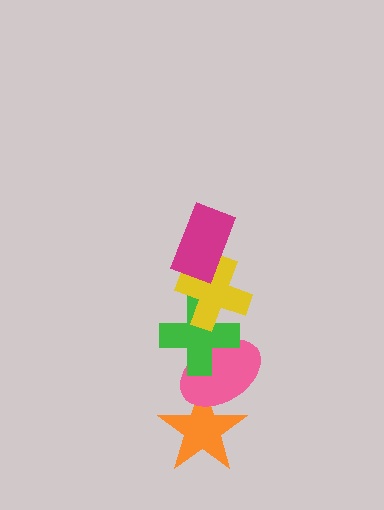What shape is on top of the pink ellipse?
The green cross is on top of the pink ellipse.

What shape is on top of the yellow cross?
The magenta rectangle is on top of the yellow cross.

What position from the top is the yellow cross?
The yellow cross is 2nd from the top.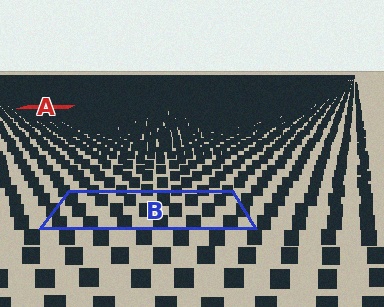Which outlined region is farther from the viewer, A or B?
Region A is farther from the viewer — the texture elements inside it appear smaller and more densely packed.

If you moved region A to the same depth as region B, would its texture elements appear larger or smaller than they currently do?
They would appear larger. At a closer depth, the same texture elements are projected at a bigger on-screen size.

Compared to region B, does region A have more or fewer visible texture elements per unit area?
Region A has more texture elements per unit area — they are packed more densely because it is farther away.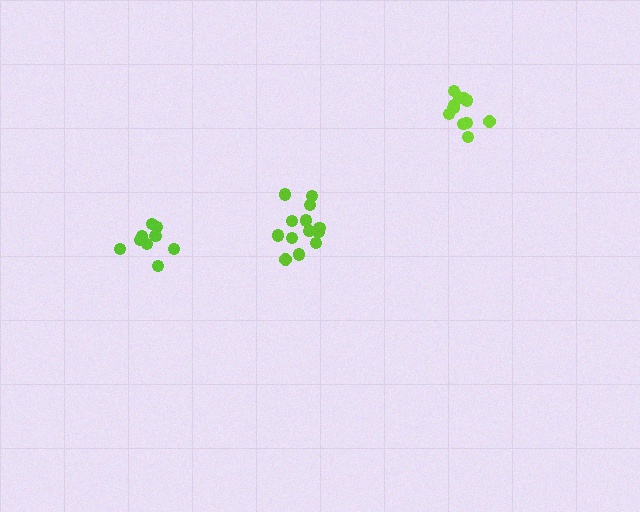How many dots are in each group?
Group 1: 9 dots, Group 2: 11 dots, Group 3: 13 dots (33 total).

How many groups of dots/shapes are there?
There are 3 groups.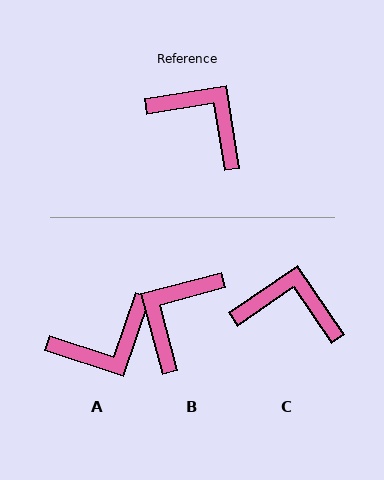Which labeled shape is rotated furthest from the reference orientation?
A, about 117 degrees away.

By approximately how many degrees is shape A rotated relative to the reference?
Approximately 117 degrees clockwise.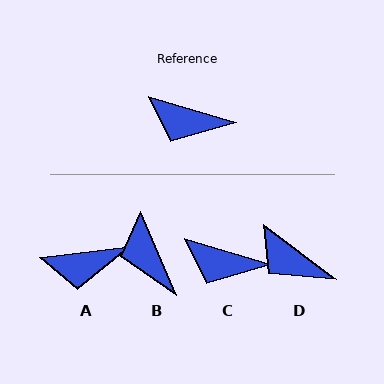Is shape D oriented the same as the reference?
No, it is off by about 21 degrees.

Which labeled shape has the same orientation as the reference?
C.